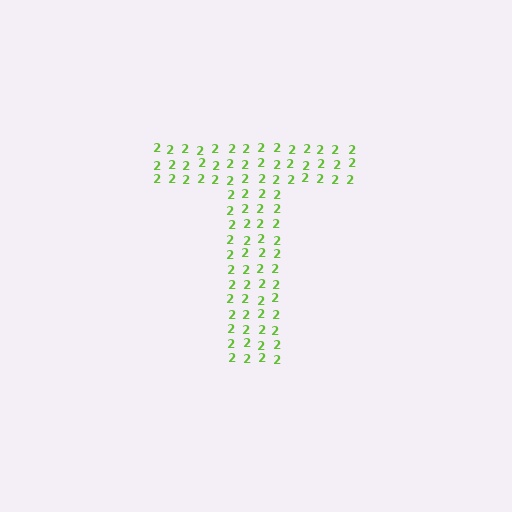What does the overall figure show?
The overall figure shows the letter T.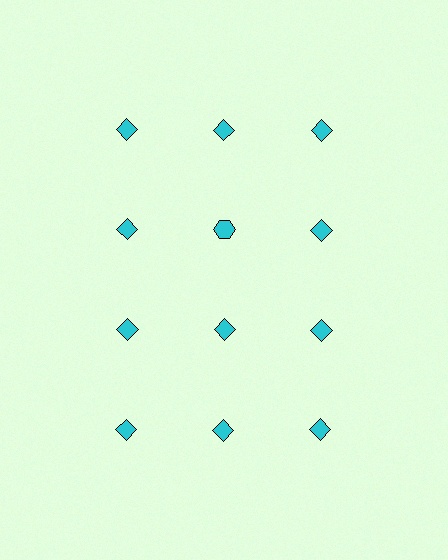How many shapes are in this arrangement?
There are 12 shapes arranged in a grid pattern.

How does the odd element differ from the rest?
It has a different shape: hexagon instead of diamond.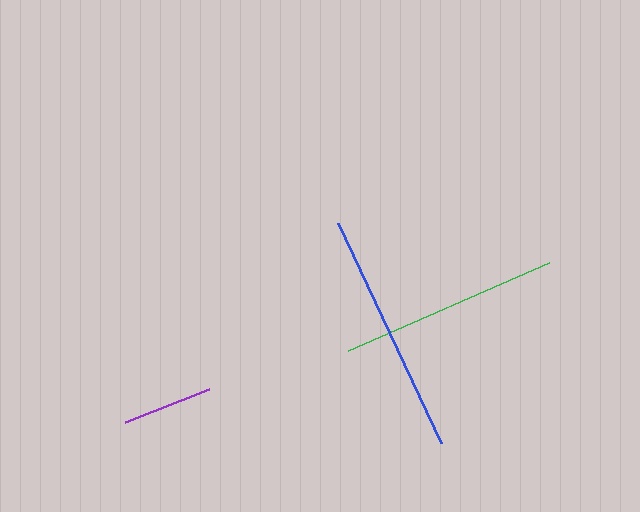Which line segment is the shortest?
The purple line is the shortest at approximately 90 pixels.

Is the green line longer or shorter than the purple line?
The green line is longer than the purple line.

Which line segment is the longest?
The blue line is the longest at approximately 244 pixels.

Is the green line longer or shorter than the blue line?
The blue line is longer than the green line.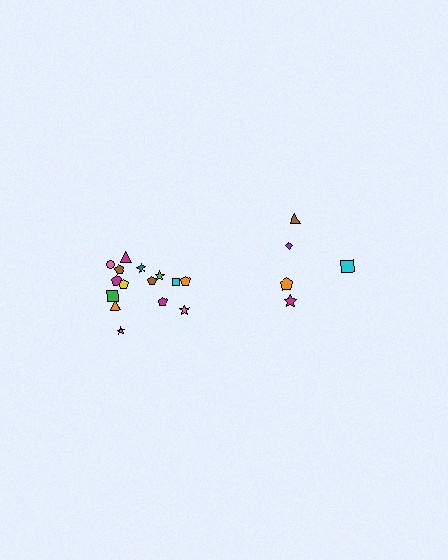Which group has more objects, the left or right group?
The left group.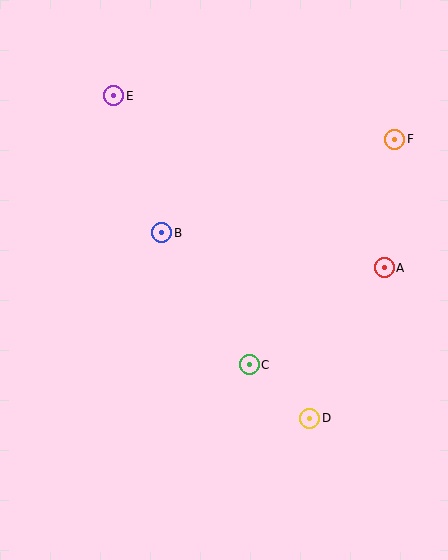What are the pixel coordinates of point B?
Point B is at (162, 233).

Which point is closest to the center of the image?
Point B at (162, 233) is closest to the center.